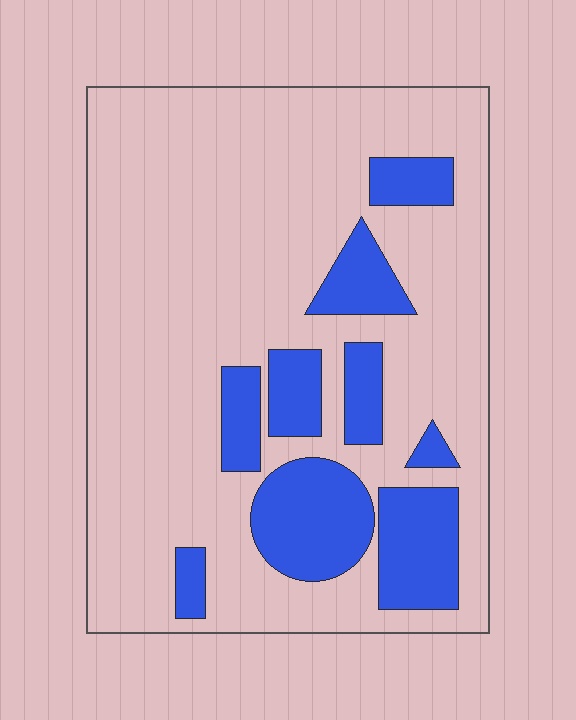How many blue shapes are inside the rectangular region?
9.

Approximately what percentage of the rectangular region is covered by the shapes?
Approximately 20%.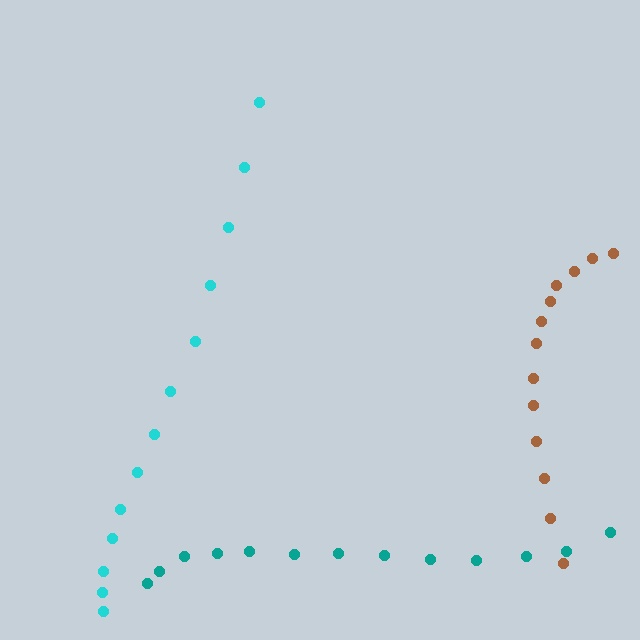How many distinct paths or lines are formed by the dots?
There are 3 distinct paths.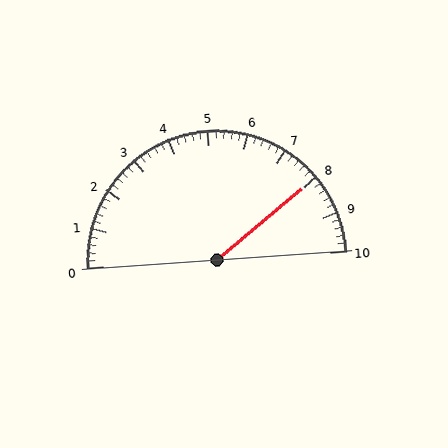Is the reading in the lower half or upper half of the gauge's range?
The reading is in the upper half of the range (0 to 10).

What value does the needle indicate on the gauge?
The needle indicates approximately 8.0.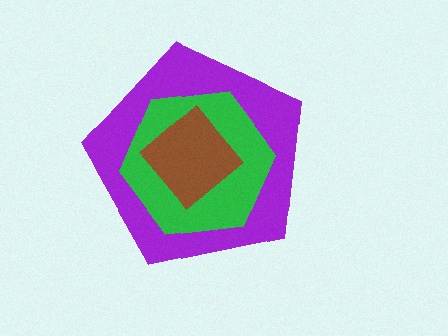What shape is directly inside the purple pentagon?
The green hexagon.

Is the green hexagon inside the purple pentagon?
Yes.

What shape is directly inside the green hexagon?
The brown diamond.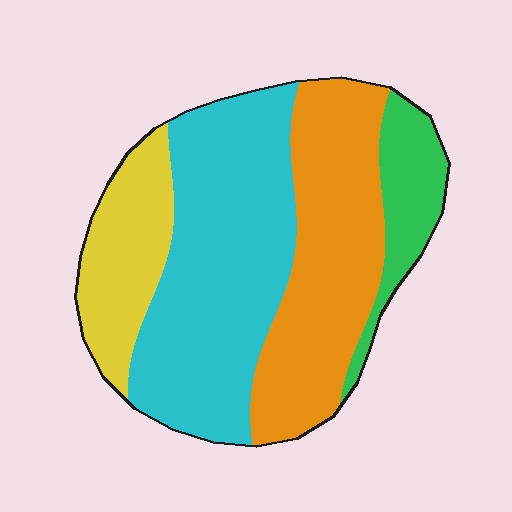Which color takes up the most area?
Cyan, at roughly 40%.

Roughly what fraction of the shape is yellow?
Yellow takes up about one sixth (1/6) of the shape.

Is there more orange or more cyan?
Cyan.